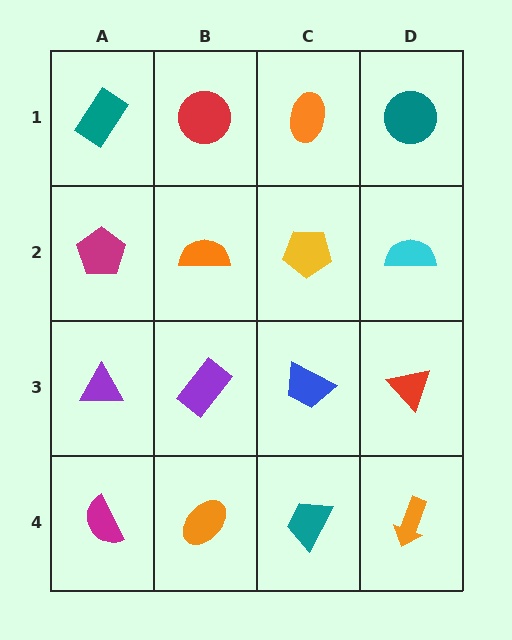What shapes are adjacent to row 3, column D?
A cyan semicircle (row 2, column D), an orange arrow (row 4, column D), a blue trapezoid (row 3, column C).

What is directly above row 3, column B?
An orange semicircle.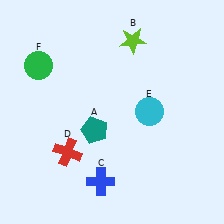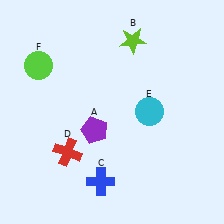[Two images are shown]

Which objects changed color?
A changed from teal to purple. F changed from green to lime.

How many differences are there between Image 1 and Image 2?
There are 2 differences between the two images.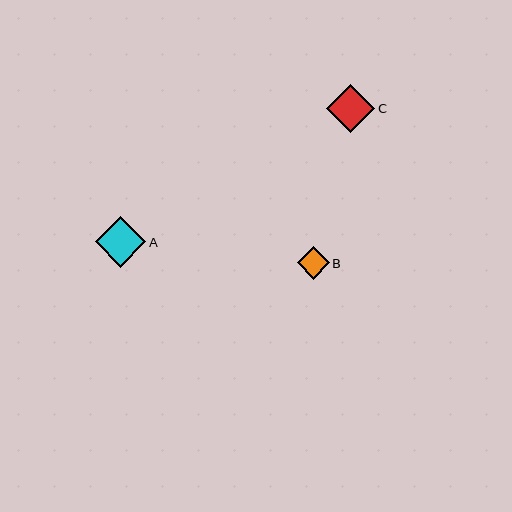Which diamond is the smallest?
Diamond B is the smallest with a size of approximately 32 pixels.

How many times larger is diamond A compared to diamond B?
Diamond A is approximately 1.6 times the size of diamond B.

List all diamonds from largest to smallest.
From largest to smallest: A, C, B.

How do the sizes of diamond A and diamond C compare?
Diamond A and diamond C are approximately the same size.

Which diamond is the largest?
Diamond A is the largest with a size of approximately 50 pixels.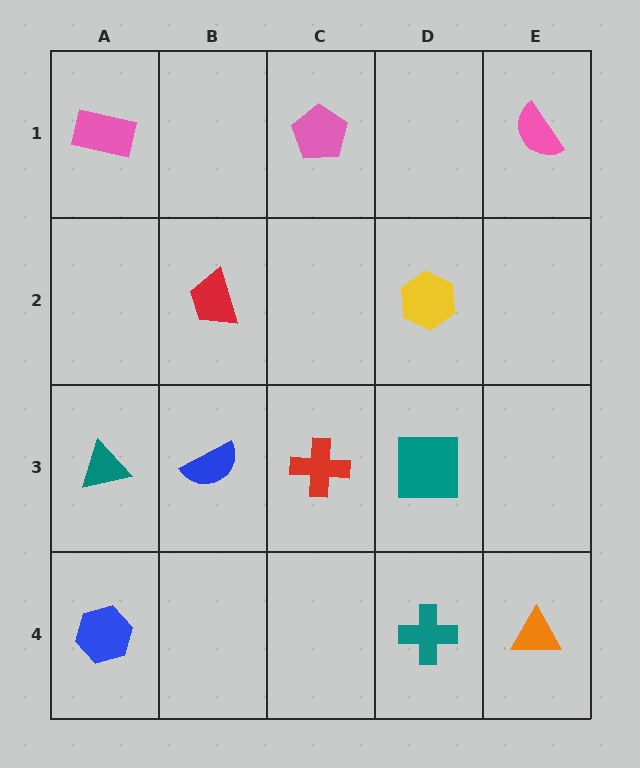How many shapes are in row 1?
3 shapes.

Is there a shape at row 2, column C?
No, that cell is empty.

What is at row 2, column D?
A yellow hexagon.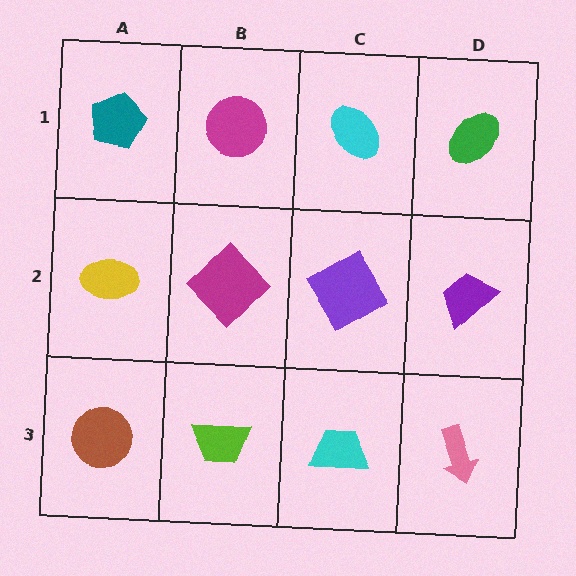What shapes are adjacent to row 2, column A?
A teal pentagon (row 1, column A), a brown circle (row 3, column A), a magenta diamond (row 2, column B).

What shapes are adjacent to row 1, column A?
A yellow ellipse (row 2, column A), a magenta circle (row 1, column B).